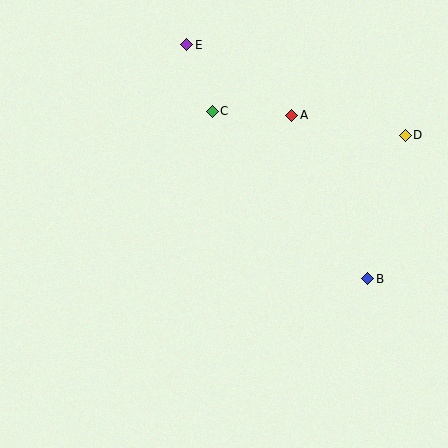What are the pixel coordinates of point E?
Point E is at (187, 45).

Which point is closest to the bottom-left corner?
Point C is closest to the bottom-left corner.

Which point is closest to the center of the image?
Point C at (212, 111) is closest to the center.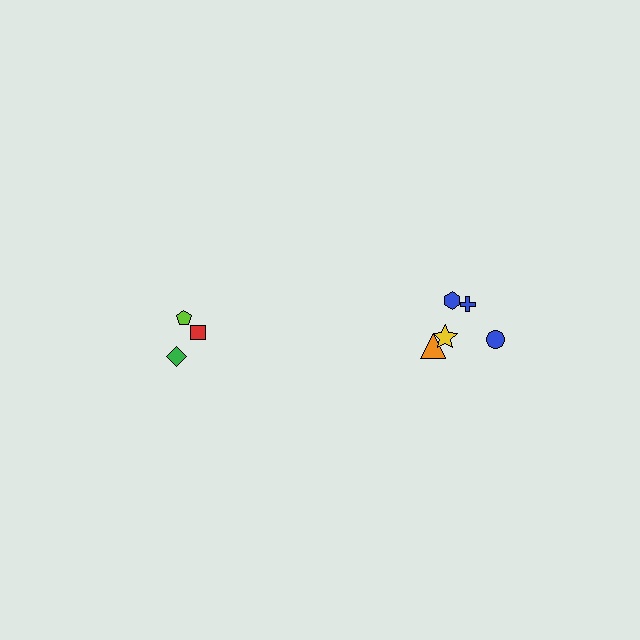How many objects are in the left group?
There are 3 objects.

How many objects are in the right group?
There are 5 objects.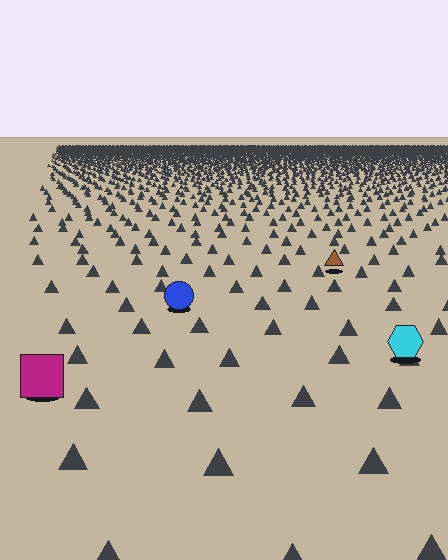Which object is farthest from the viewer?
The brown triangle is farthest from the viewer. It appears smaller and the ground texture around it is denser.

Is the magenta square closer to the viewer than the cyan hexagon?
Yes. The magenta square is closer — you can tell from the texture gradient: the ground texture is coarser near it.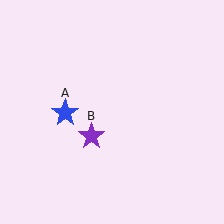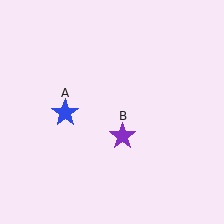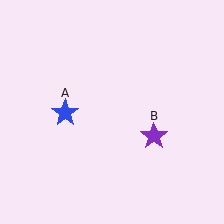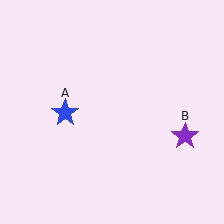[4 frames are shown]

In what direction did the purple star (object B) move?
The purple star (object B) moved right.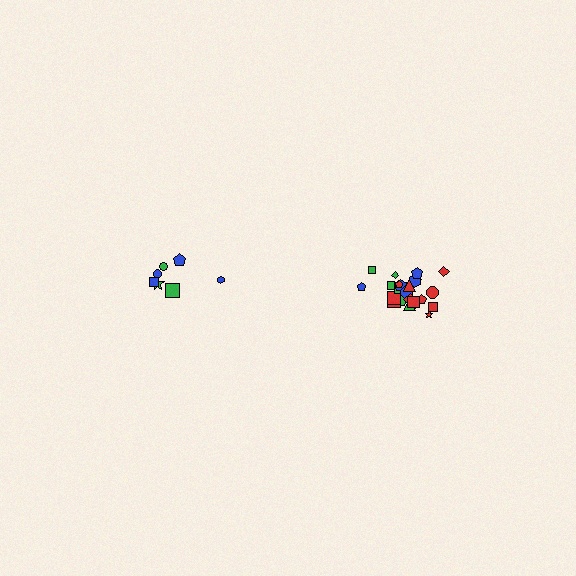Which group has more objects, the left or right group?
The right group.